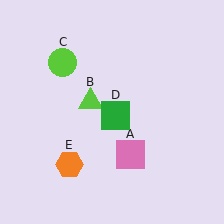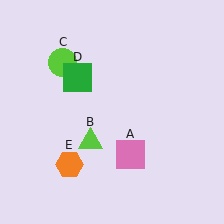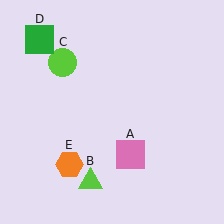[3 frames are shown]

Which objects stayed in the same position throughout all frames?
Pink square (object A) and lime circle (object C) and orange hexagon (object E) remained stationary.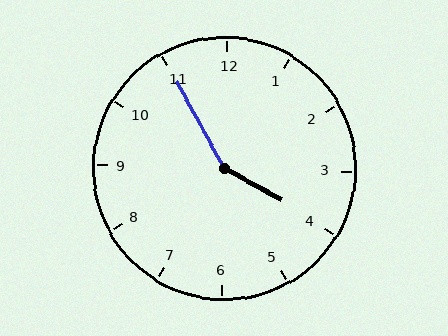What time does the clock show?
3:55.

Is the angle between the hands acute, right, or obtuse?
It is obtuse.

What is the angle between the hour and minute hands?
Approximately 148 degrees.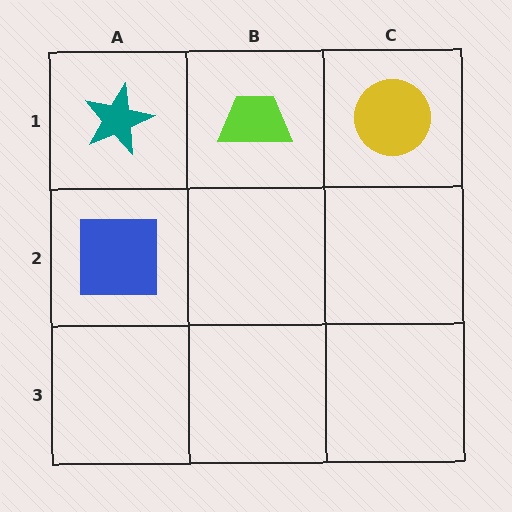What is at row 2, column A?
A blue square.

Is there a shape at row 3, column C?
No, that cell is empty.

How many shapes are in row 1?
3 shapes.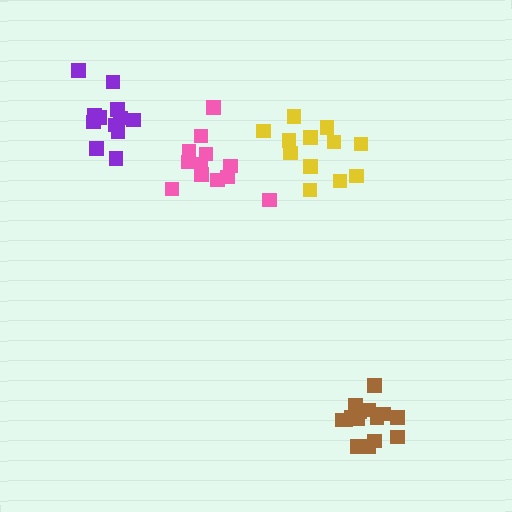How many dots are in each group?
Group 1: 15 dots, Group 2: 12 dots, Group 3: 12 dots, Group 4: 12 dots (51 total).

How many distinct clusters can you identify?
There are 4 distinct clusters.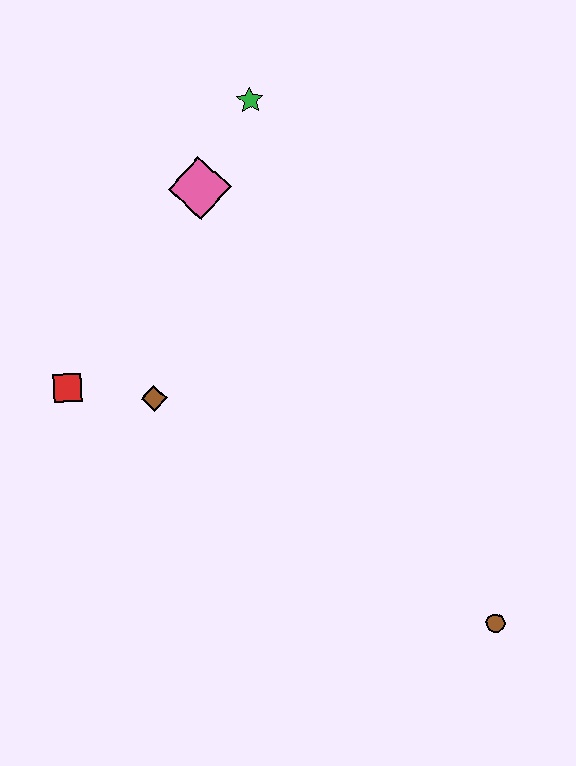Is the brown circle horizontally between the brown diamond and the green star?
No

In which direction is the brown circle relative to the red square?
The brown circle is to the right of the red square.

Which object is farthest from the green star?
The brown circle is farthest from the green star.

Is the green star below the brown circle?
No